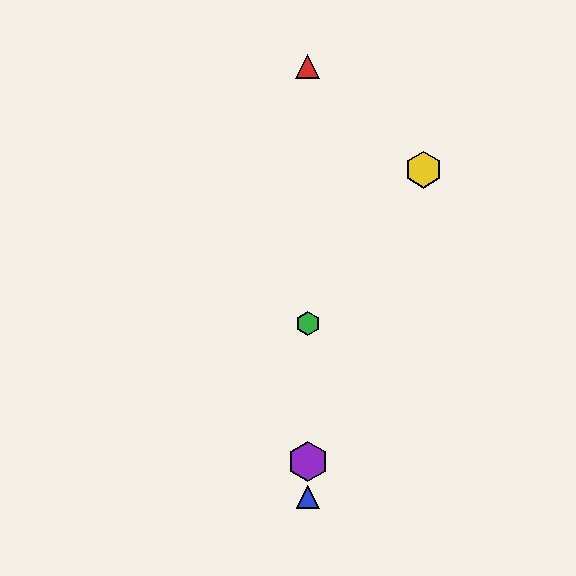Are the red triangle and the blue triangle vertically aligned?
Yes, both are at x≈308.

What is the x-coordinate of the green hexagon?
The green hexagon is at x≈308.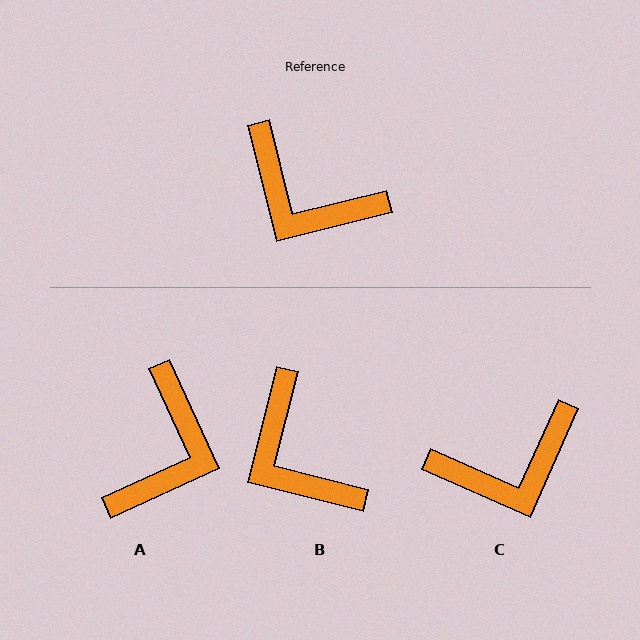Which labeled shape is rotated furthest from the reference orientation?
A, about 101 degrees away.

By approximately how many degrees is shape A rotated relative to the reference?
Approximately 101 degrees counter-clockwise.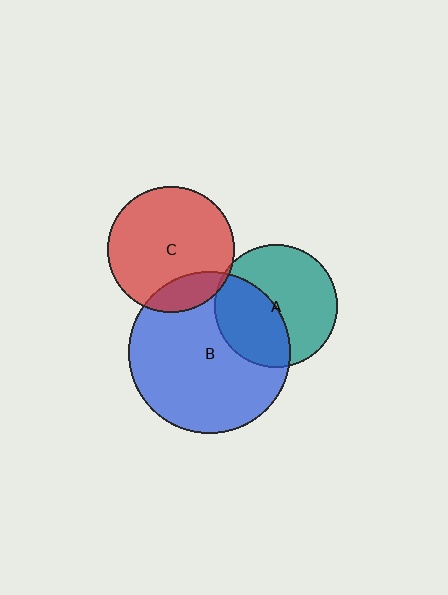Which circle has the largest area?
Circle B (blue).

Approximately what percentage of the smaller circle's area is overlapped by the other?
Approximately 40%.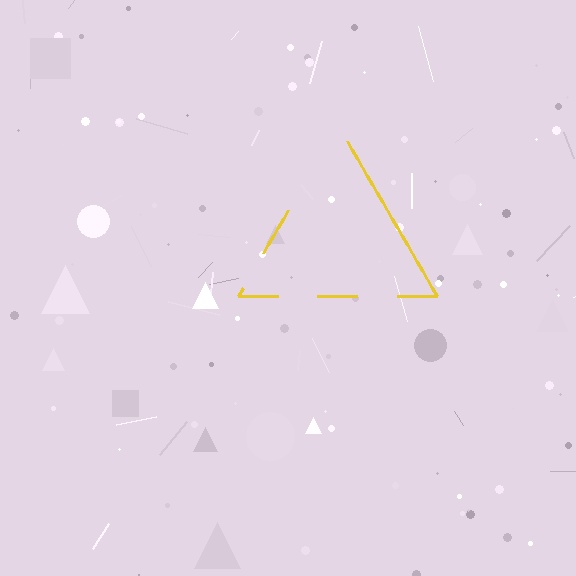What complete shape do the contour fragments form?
The contour fragments form a triangle.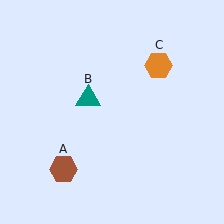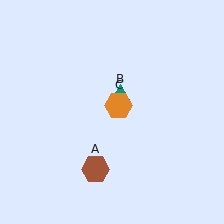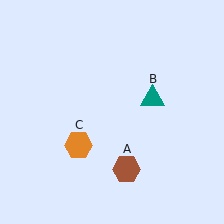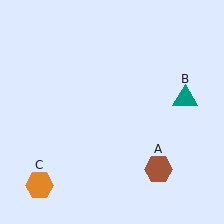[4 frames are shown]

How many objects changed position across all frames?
3 objects changed position: brown hexagon (object A), teal triangle (object B), orange hexagon (object C).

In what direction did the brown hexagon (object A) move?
The brown hexagon (object A) moved right.